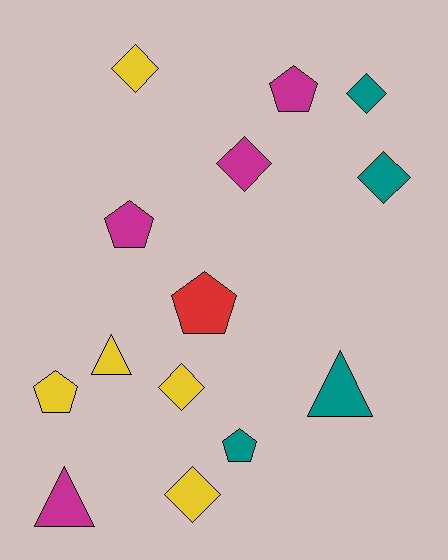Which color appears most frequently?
Yellow, with 5 objects.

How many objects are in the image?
There are 14 objects.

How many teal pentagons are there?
There is 1 teal pentagon.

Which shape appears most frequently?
Diamond, with 6 objects.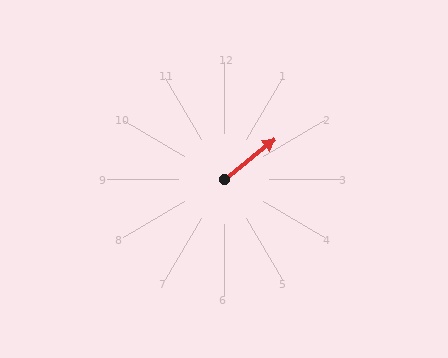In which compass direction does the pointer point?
Northeast.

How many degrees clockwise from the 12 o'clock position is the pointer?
Approximately 52 degrees.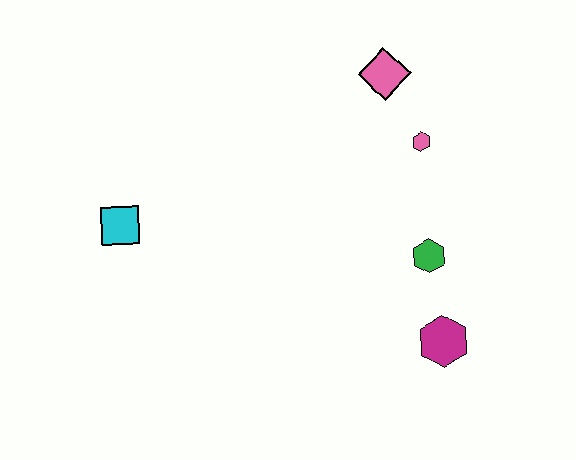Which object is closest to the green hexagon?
The magenta hexagon is closest to the green hexagon.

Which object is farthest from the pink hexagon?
The cyan square is farthest from the pink hexagon.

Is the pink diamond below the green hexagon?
No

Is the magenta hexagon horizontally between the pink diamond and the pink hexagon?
No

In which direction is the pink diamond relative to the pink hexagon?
The pink diamond is above the pink hexagon.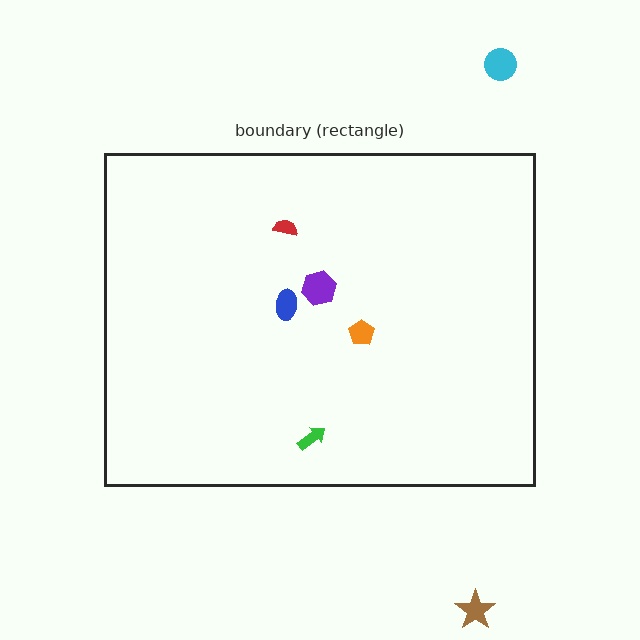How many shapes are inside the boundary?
5 inside, 2 outside.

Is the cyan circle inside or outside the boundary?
Outside.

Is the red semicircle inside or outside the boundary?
Inside.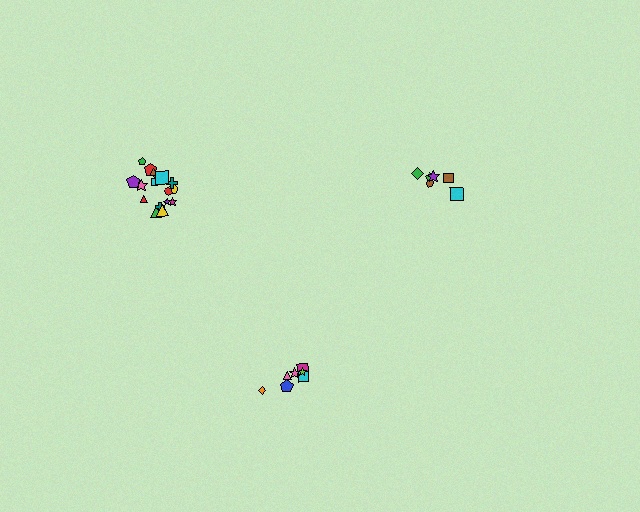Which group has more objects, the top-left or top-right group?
The top-left group.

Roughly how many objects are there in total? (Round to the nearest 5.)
Roughly 30 objects in total.